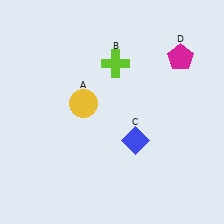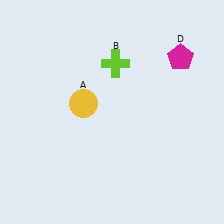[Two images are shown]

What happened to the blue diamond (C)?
The blue diamond (C) was removed in Image 2. It was in the bottom-right area of Image 1.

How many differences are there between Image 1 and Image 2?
There is 1 difference between the two images.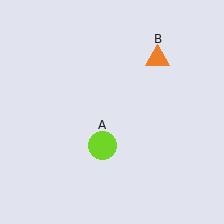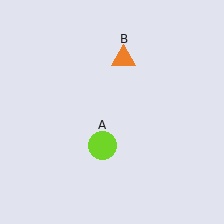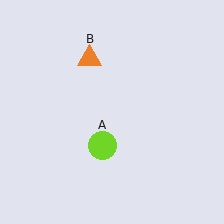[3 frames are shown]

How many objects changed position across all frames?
1 object changed position: orange triangle (object B).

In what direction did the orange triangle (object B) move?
The orange triangle (object B) moved left.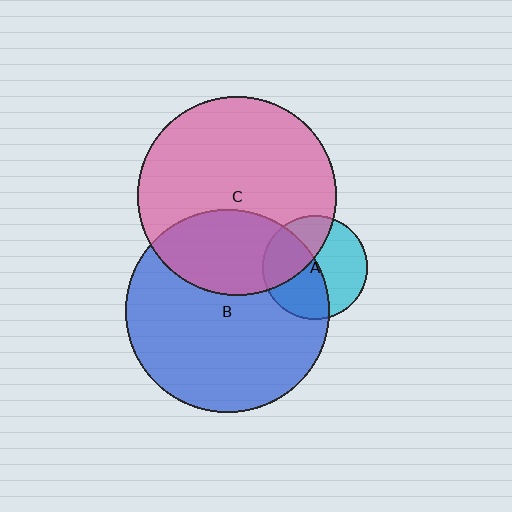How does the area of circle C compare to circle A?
Approximately 3.6 times.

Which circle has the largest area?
Circle B (blue).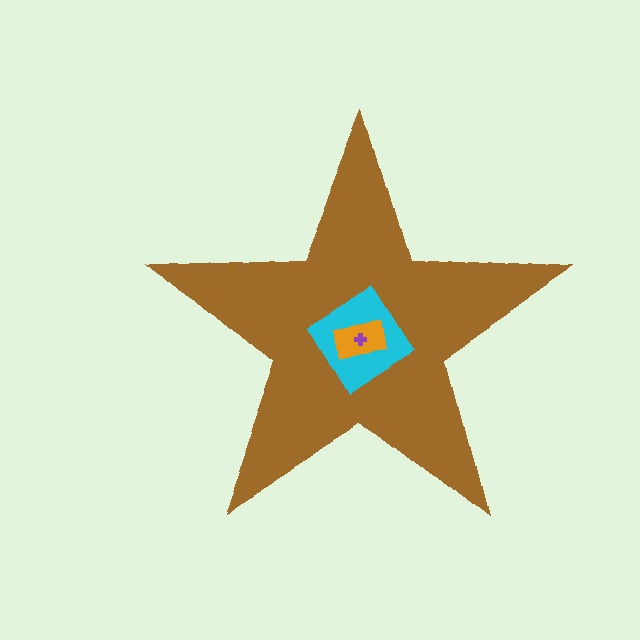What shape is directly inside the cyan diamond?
The orange rectangle.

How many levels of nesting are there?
4.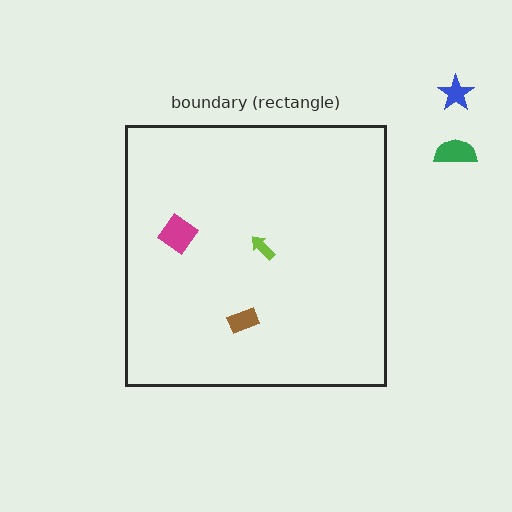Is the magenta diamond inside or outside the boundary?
Inside.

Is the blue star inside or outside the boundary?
Outside.